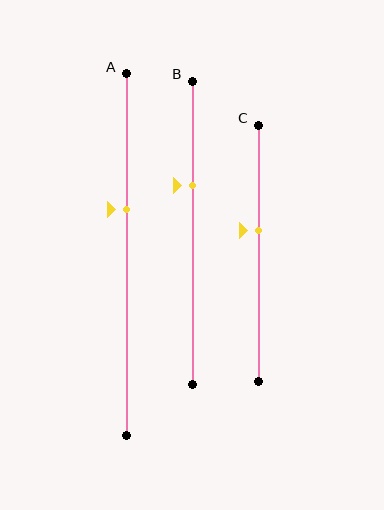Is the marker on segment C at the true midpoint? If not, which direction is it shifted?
No, the marker on segment C is shifted upward by about 9% of the segment length.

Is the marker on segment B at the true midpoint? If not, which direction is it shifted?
No, the marker on segment B is shifted upward by about 15% of the segment length.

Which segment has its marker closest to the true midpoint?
Segment C has its marker closest to the true midpoint.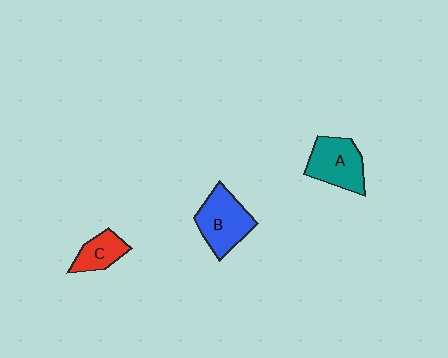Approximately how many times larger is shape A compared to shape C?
Approximately 1.6 times.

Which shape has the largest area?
Shape B (blue).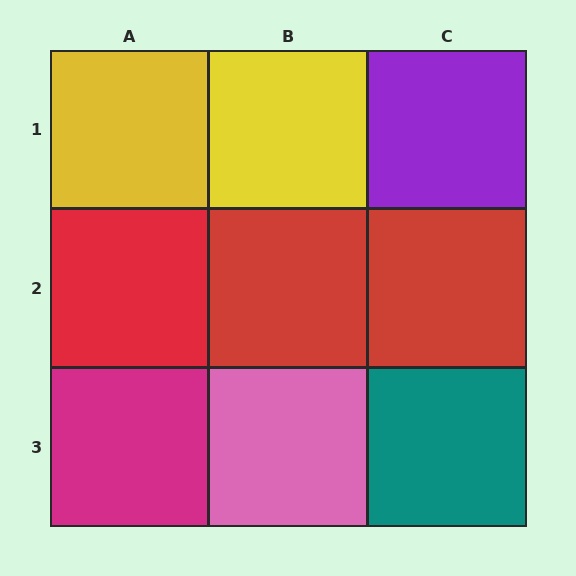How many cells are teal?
1 cell is teal.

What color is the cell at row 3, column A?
Magenta.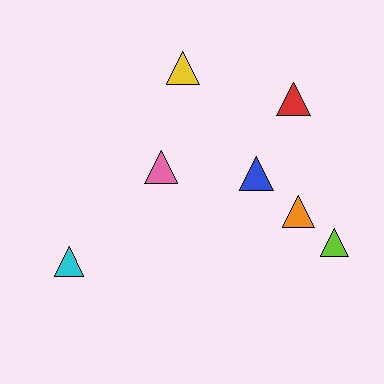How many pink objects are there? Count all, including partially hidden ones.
There is 1 pink object.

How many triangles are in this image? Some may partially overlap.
There are 7 triangles.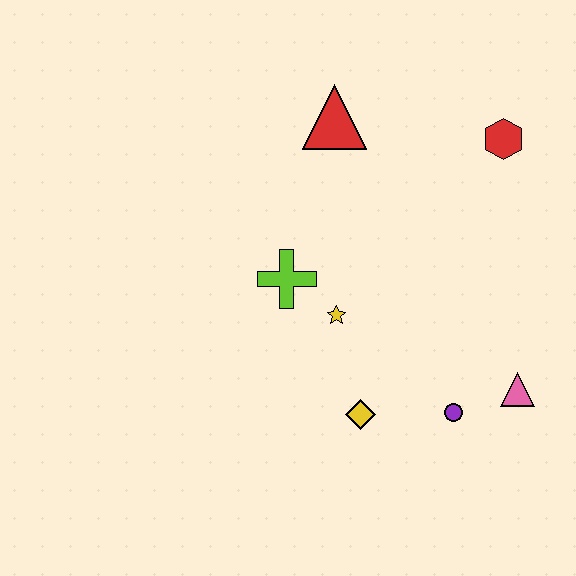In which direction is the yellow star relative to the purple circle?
The yellow star is to the left of the purple circle.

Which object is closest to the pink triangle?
The purple circle is closest to the pink triangle.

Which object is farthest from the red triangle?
The pink triangle is farthest from the red triangle.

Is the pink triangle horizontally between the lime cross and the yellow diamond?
No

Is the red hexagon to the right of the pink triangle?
No